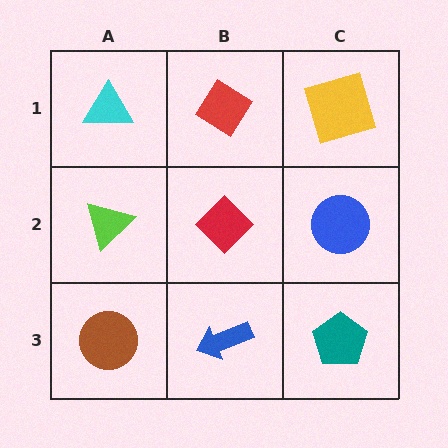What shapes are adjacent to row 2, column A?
A cyan triangle (row 1, column A), a brown circle (row 3, column A), a red diamond (row 2, column B).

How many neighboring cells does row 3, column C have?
2.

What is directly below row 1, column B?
A red diamond.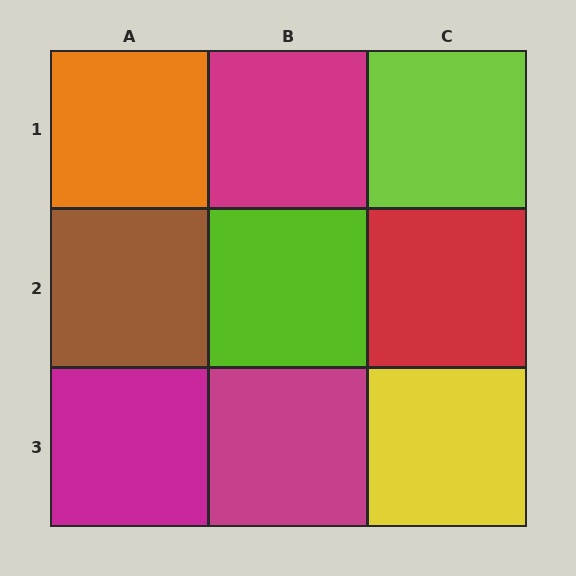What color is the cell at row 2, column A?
Brown.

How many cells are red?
1 cell is red.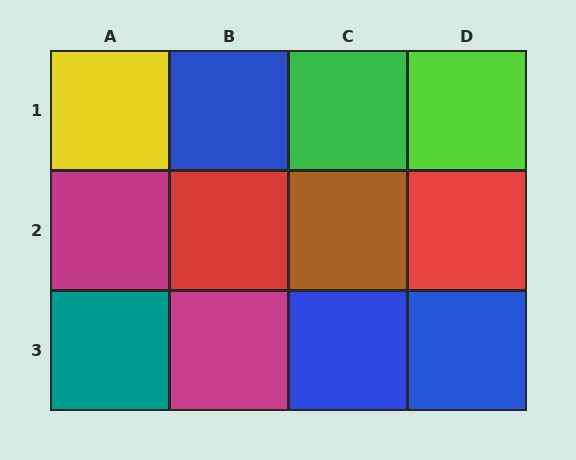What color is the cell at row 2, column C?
Brown.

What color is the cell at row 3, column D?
Blue.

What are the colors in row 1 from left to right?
Yellow, blue, green, lime.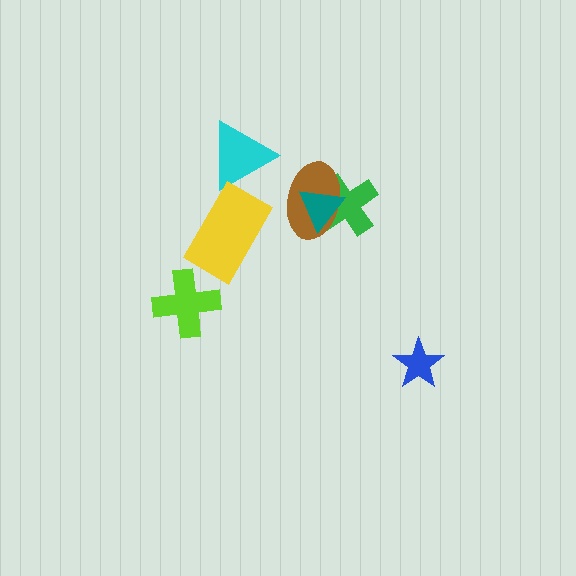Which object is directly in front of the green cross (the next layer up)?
The brown ellipse is directly in front of the green cross.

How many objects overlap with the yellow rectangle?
0 objects overlap with the yellow rectangle.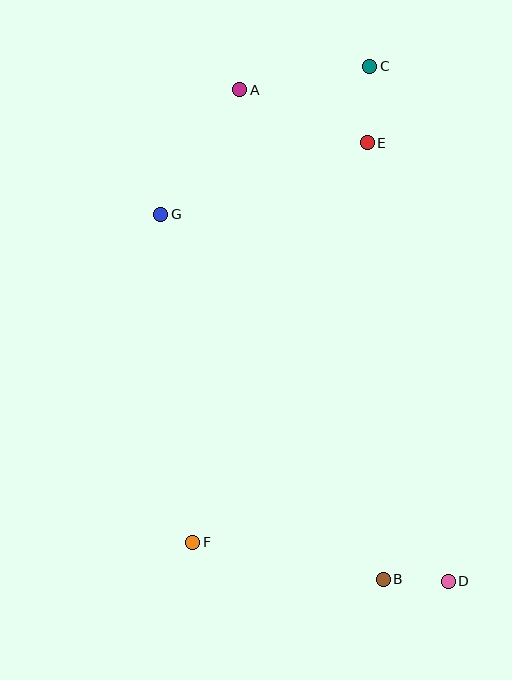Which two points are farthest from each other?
Points A and D are farthest from each other.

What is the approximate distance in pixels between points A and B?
The distance between A and B is approximately 510 pixels.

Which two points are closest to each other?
Points B and D are closest to each other.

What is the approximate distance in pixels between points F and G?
The distance between F and G is approximately 330 pixels.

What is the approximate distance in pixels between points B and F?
The distance between B and F is approximately 194 pixels.